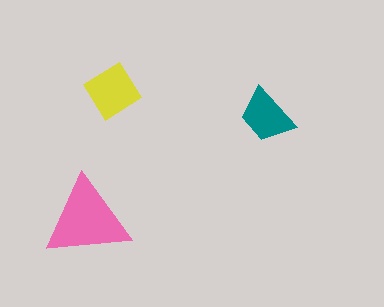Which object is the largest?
The pink triangle.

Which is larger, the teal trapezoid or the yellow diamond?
The yellow diamond.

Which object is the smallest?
The teal trapezoid.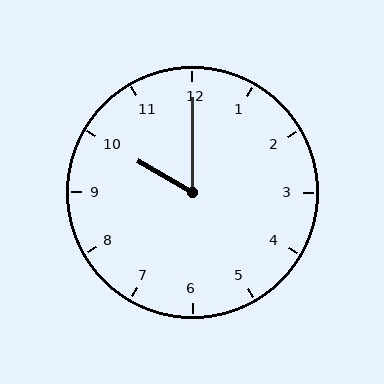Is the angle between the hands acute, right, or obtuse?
It is acute.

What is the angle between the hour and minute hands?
Approximately 60 degrees.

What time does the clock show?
10:00.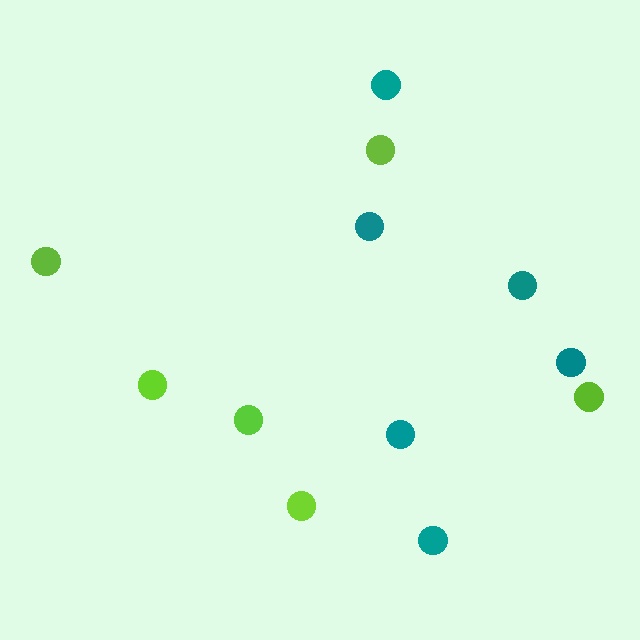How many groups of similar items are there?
There are 2 groups: one group of teal circles (6) and one group of lime circles (6).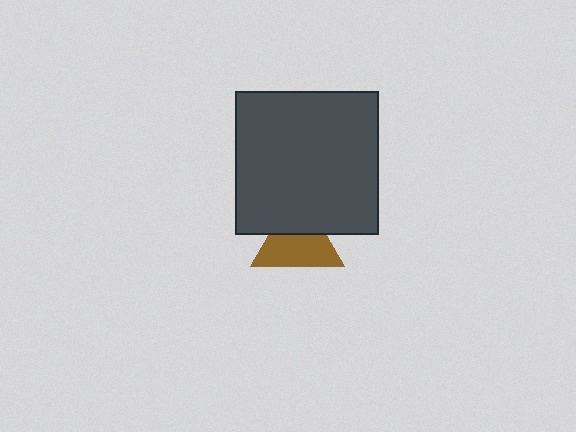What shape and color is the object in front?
The object in front is a dark gray square.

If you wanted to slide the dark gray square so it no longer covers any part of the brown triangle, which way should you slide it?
Slide it up — that is the most direct way to separate the two shapes.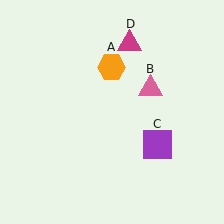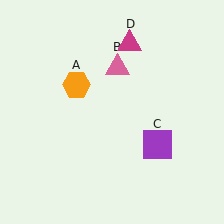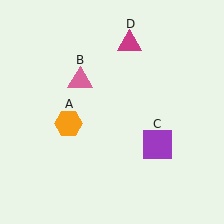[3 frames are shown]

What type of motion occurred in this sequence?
The orange hexagon (object A), pink triangle (object B) rotated counterclockwise around the center of the scene.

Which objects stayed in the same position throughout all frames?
Purple square (object C) and magenta triangle (object D) remained stationary.